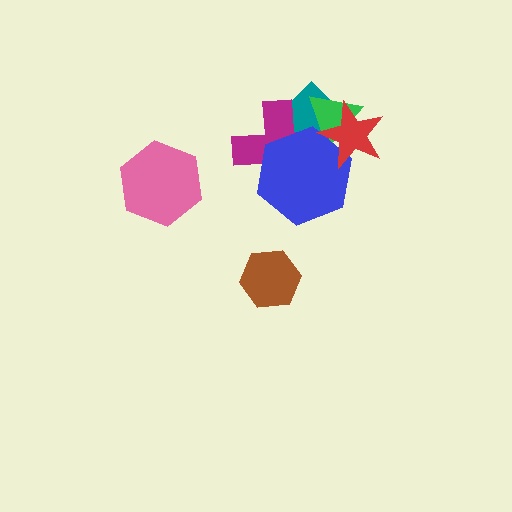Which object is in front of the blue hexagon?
The red star is in front of the blue hexagon.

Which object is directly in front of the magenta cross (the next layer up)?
The blue hexagon is directly in front of the magenta cross.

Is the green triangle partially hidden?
Yes, it is partially covered by another shape.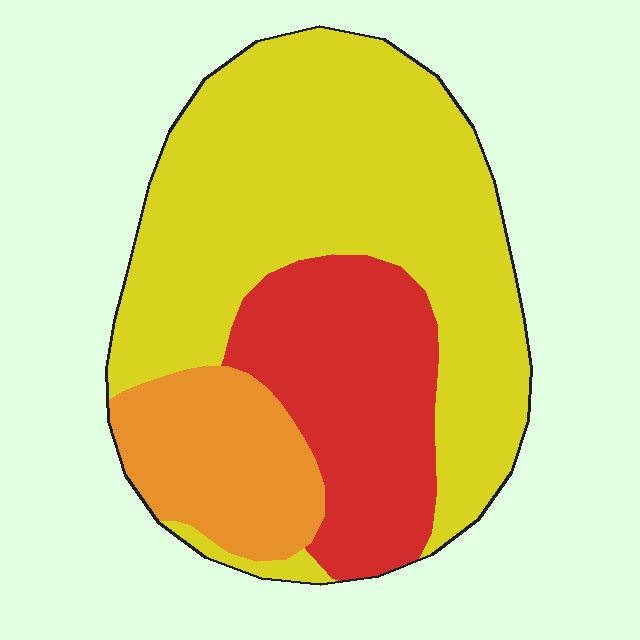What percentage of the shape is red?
Red takes up about one quarter (1/4) of the shape.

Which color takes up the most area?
Yellow, at roughly 60%.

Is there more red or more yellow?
Yellow.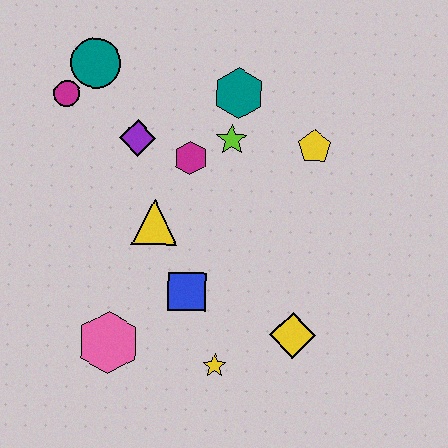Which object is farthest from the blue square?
The teal circle is farthest from the blue square.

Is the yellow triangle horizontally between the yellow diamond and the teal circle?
Yes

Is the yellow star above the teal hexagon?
No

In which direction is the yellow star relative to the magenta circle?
The yellow star is below the magenta circle.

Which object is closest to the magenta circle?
The teal circle is closest to the magenta circle.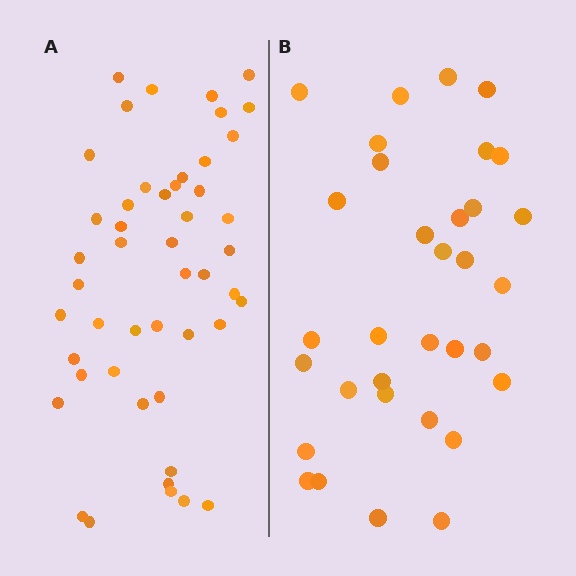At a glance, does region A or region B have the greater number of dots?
Region A (the left region) has more dots.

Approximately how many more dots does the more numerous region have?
Region A has approximately 15 more dots than region B.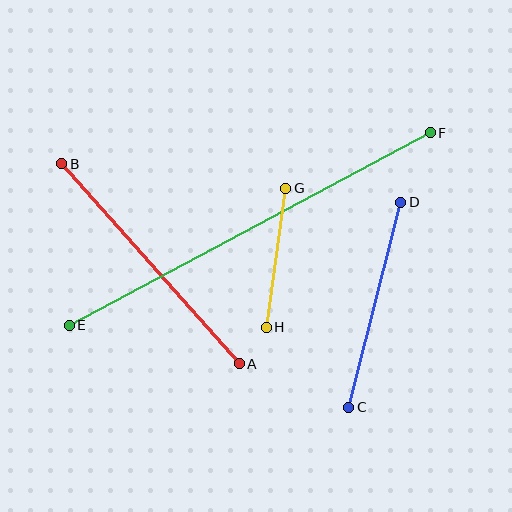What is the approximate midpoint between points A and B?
The midpoint is at approximately (151, 264) pixels.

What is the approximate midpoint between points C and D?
The midpoint is at approximately (375, 305) pixels.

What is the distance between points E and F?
The distance is approximately 409 pixels.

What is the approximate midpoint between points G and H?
The midpoint is at approximately (276, 258) pixels.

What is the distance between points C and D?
The distance is approximately 212 pixels.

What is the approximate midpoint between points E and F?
The midpoint is at approximately (250, 229) pixels.